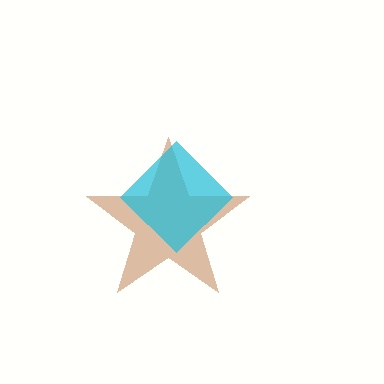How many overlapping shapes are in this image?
There are 2 overlapping shapes in the image.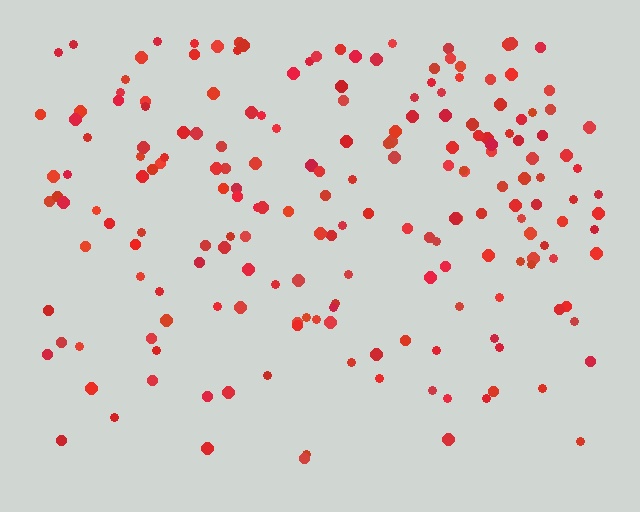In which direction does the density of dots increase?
From bottom to top, with the top side densest.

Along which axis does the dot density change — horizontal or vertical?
Vertical.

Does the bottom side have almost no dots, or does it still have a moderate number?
Still a moderate number, just noticeably fewer than the top.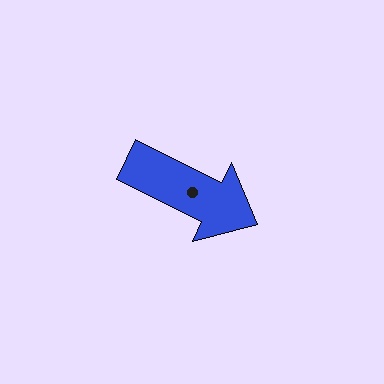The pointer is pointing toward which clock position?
Roughly 4 o'clock.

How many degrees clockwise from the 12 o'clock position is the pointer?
Approximately 116 degrees.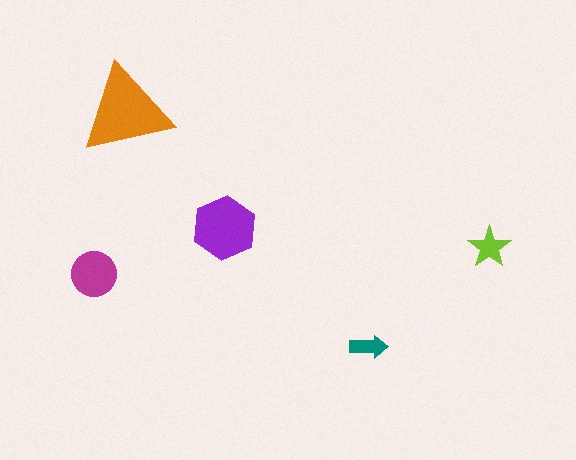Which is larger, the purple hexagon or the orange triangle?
The orange triangle.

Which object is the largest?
The orange triangle.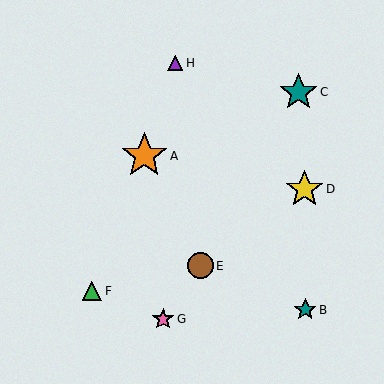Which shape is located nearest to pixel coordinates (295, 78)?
The teal star (labeled C) at (298, 92) is nearest to that location.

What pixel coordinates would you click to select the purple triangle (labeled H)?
Click at (175, 63) to select the purple triangle H.